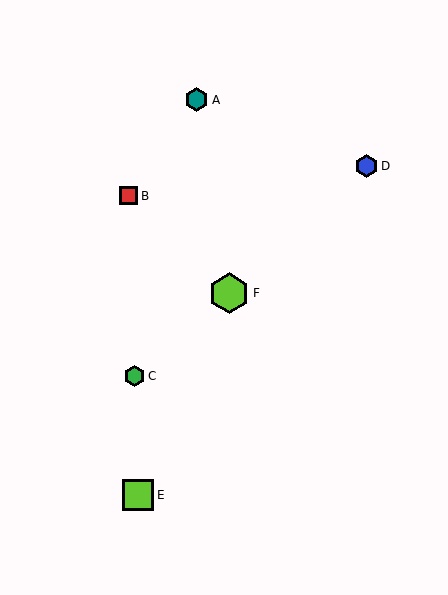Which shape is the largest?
The lime hexagon (labeled F) is the largest.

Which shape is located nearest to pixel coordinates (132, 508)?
The lime square (labeled E) at (138, 495) is nearest to that location.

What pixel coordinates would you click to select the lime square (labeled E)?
Click at (138, 495) to select the lime square E.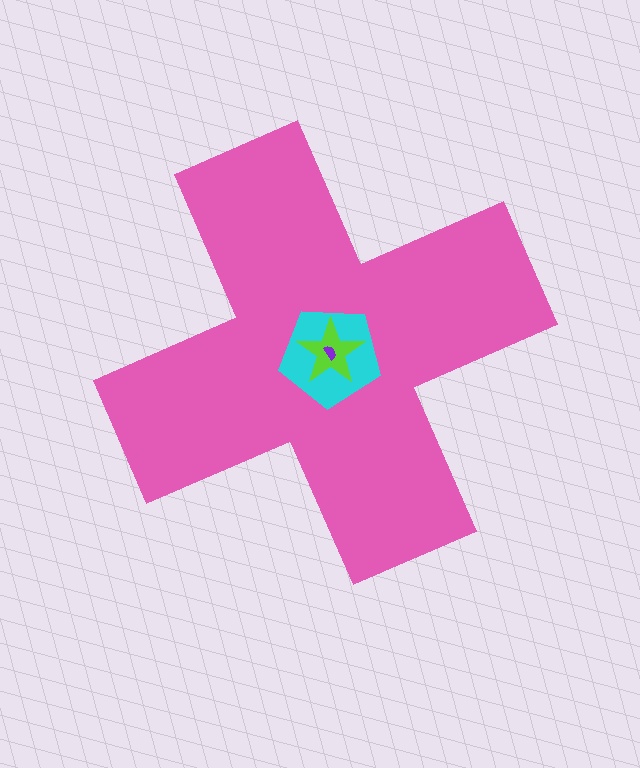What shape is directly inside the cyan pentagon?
The lime star.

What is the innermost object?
The purple semicircle.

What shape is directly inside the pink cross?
The cyan pentagon.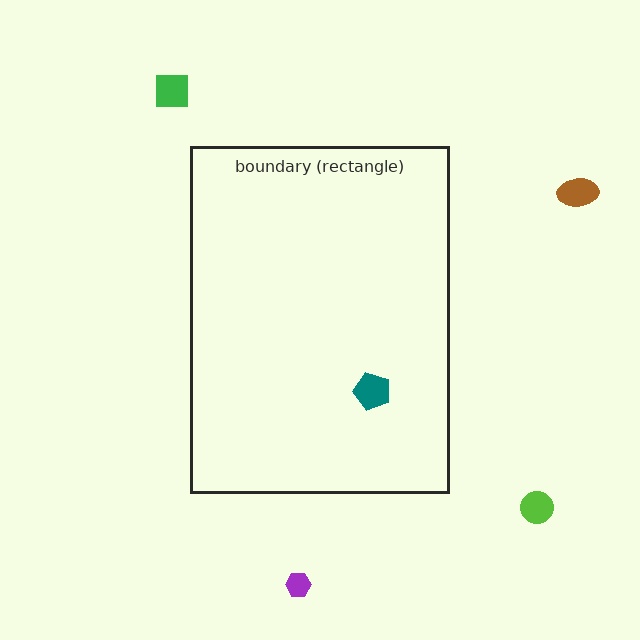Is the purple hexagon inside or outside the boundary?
Outside.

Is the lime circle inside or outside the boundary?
Outside.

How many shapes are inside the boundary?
1 inside, 4 outside.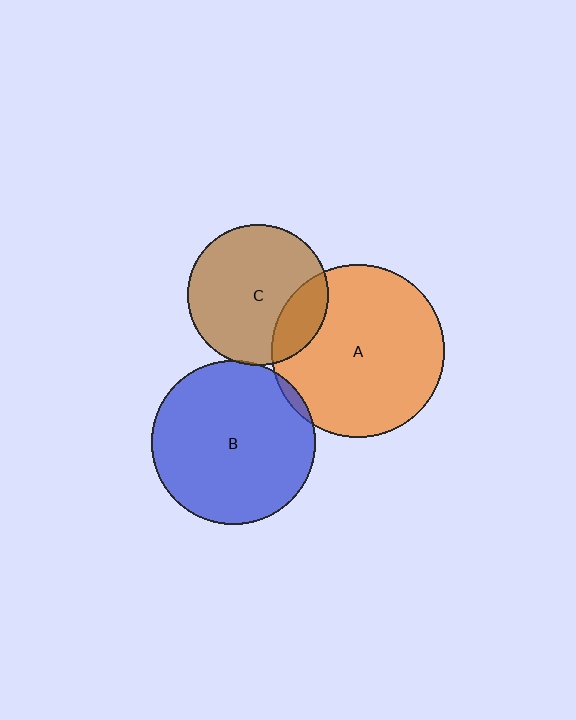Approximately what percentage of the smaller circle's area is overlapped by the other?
Approximately 5%.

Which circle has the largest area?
Circle A (orange).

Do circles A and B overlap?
Yes.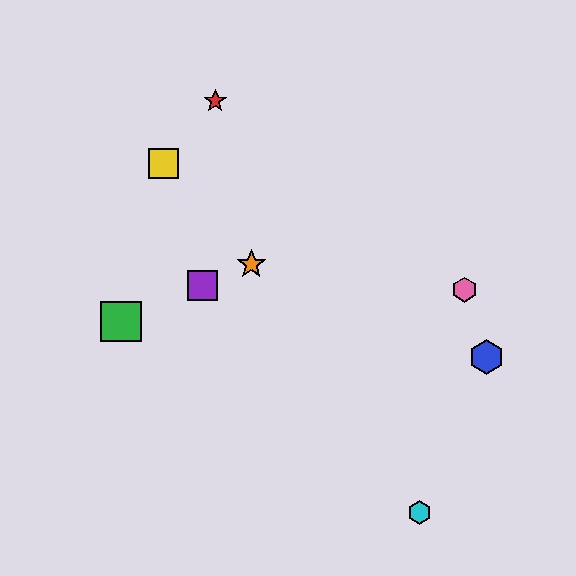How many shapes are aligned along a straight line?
3 shapes (the green square, the purple square, the orange star) are aligned along a straight line.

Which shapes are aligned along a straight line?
The green square, the purple square, the orange star are aligned along a straight line.